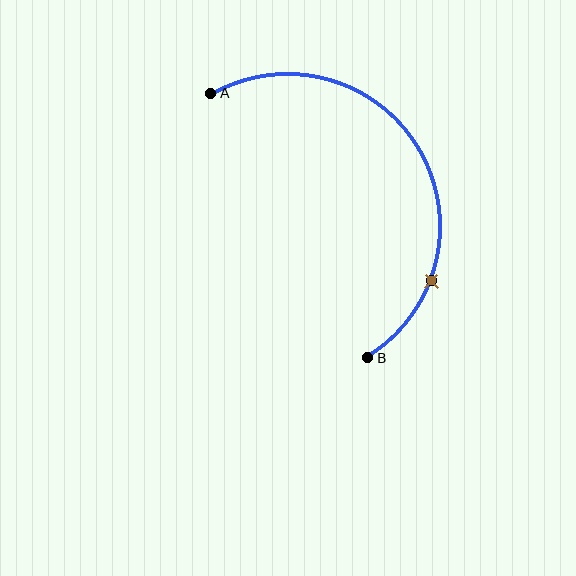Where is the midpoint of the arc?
The arc midpoint is the point on the curve farthest from the straight line joining A and B. It sits to the right of that line.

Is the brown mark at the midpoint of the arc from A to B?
No. The brown mark lies on the arc but is closer to endpoint B. The arc midpoint would be at the point on the curve equidistant along the arc from both A and B.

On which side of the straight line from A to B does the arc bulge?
The arc bulges to the right of the straight line connecting A and B.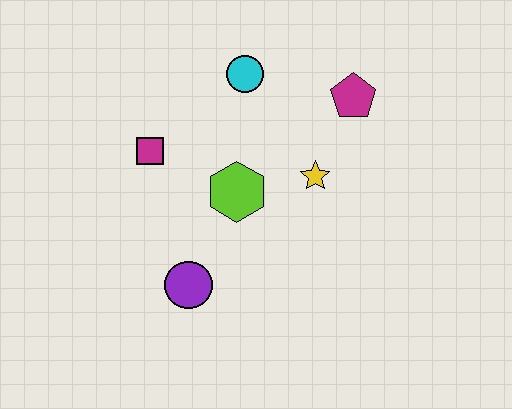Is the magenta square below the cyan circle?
Yes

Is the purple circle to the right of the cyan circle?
No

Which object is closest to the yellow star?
The lime hexagon is closest to the yellow star.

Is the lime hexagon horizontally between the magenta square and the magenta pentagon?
Yes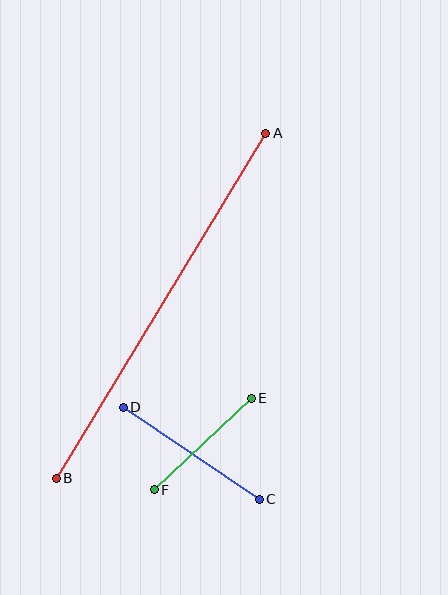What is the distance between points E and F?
The distance is approximately 134 pixels.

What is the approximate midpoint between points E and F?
The midpoint is at approximately (203, 444) pixels.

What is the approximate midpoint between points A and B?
The midpoint is at approximately (161, 306) pixels.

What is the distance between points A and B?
The distance is approximately 403 pixels.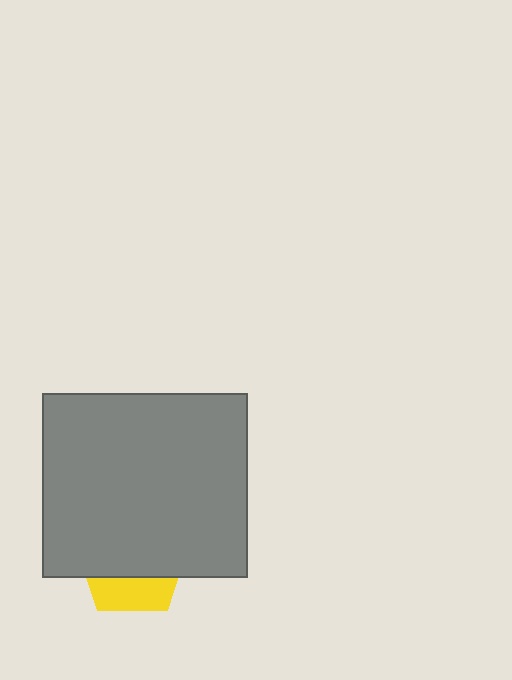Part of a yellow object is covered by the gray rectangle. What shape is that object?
It is a pentagon.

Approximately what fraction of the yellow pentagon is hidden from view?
Roughly 68% of the yellow pentagon is hidden behind the gray rectangle.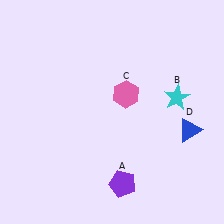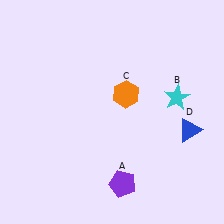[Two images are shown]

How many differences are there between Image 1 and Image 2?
There is 1 difference between the two images.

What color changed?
The hexagon (C) changed from pink in Image 1 to orange in Image 2.